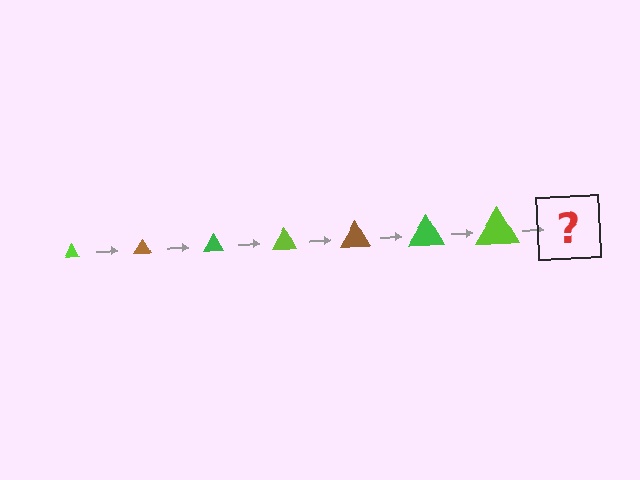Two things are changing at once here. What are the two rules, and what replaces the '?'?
The two rules are that the triangle grows larger each step and the color cycles through lime, brown, and green. The '?' should be a brown triangle, larger than the previous one.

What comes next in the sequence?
The next element should be a brown triangle, larger than the previous one.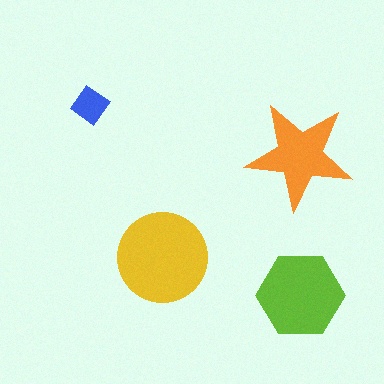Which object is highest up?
The blue diamond is topmost.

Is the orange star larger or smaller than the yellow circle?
Smaller.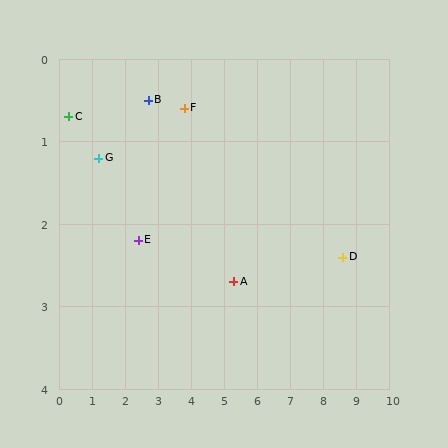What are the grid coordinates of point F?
Point F is at approximately (3.8, 0.6).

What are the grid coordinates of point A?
Point A is at approximately (5.3, 2.7).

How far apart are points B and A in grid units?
Points B and A are about 3.4 grid units apart.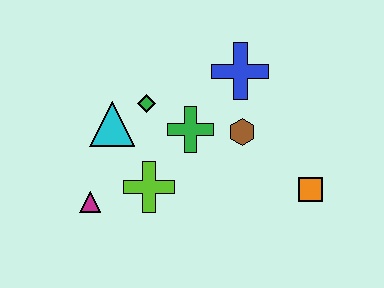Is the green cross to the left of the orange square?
Yes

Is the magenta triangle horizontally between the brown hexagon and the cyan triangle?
No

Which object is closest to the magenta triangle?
The lime cross is closest to the magenta triangle.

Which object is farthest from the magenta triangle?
The orange square is farthest from the magenta triangle.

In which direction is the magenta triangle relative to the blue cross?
The magenta triangle is to the left of the blue cross.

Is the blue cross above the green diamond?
Yes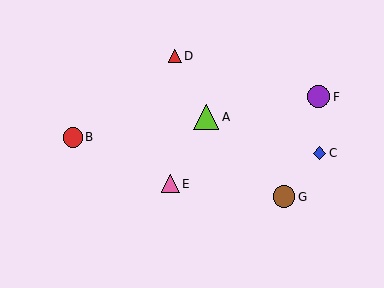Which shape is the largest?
The lime triangle (labeled A) is the largest.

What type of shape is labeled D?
Shape D is a red triangle.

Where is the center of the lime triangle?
The center of the lime triangle is at (206, 117).